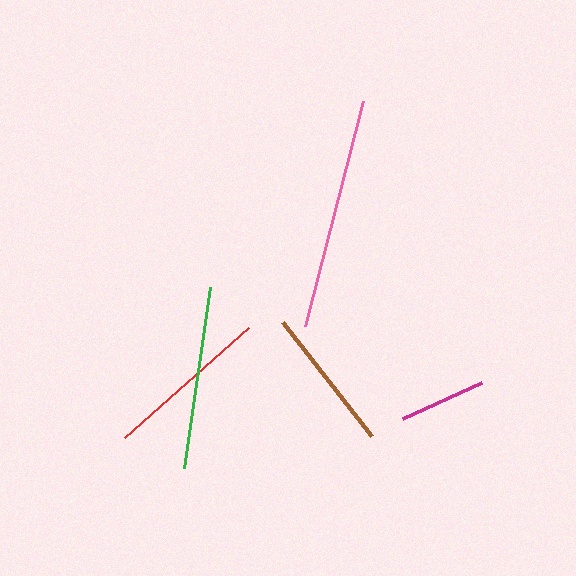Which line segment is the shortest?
The magenta line is the shortest at approximately 87 pixels.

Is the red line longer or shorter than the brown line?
The red line is longer than the brown line.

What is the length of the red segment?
The red segment is approximately 166 pixels long.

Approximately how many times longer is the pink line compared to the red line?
The pink line is approximately 1.4 times the length of the red line.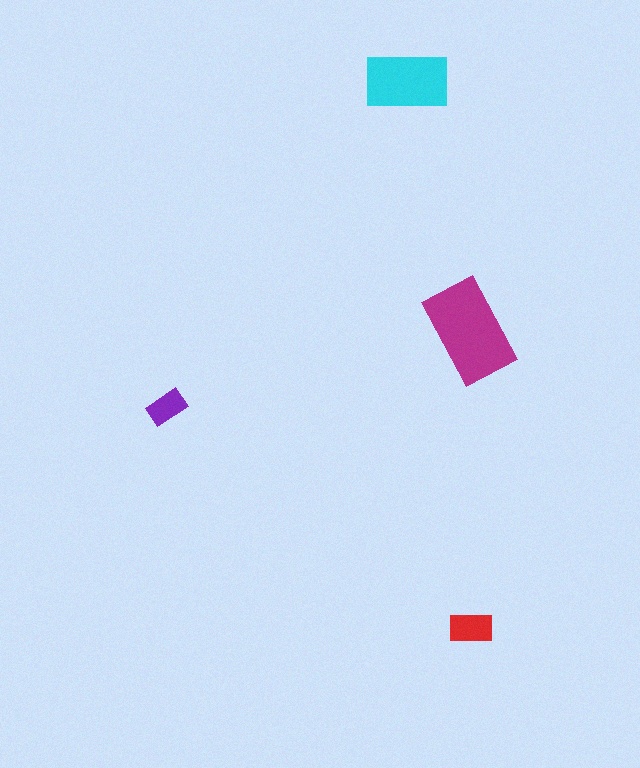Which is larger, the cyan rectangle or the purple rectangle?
The cyan one.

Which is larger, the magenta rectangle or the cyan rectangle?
The magenta one.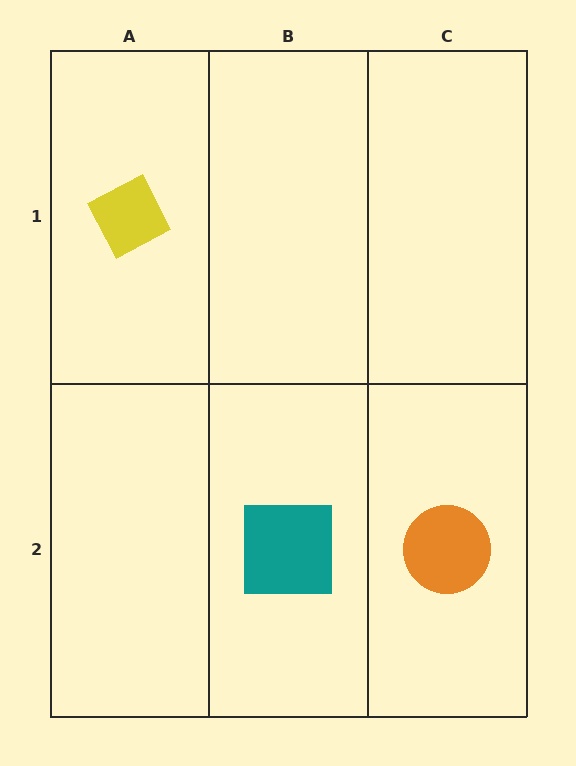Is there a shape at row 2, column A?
No, that cell is empty.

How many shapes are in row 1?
1 shape.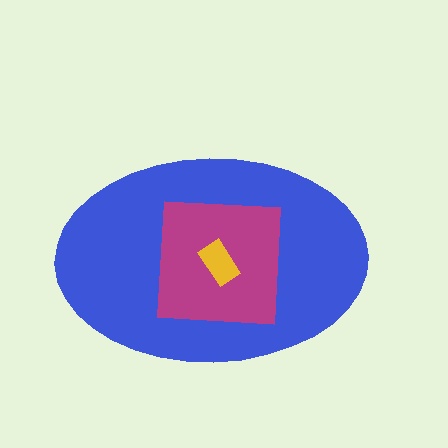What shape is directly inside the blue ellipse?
The magenta square.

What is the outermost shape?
The blue ellipse.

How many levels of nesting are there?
3.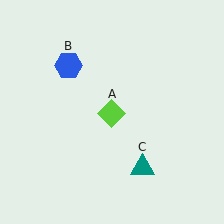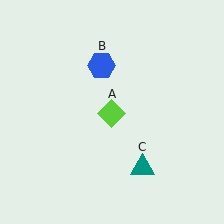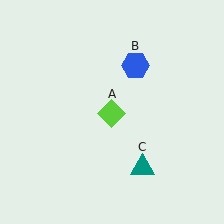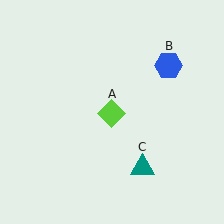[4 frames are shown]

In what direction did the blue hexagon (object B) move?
The blue hexagon (object B) moved right.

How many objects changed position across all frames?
1 object changed position: blue hexagon (object B).